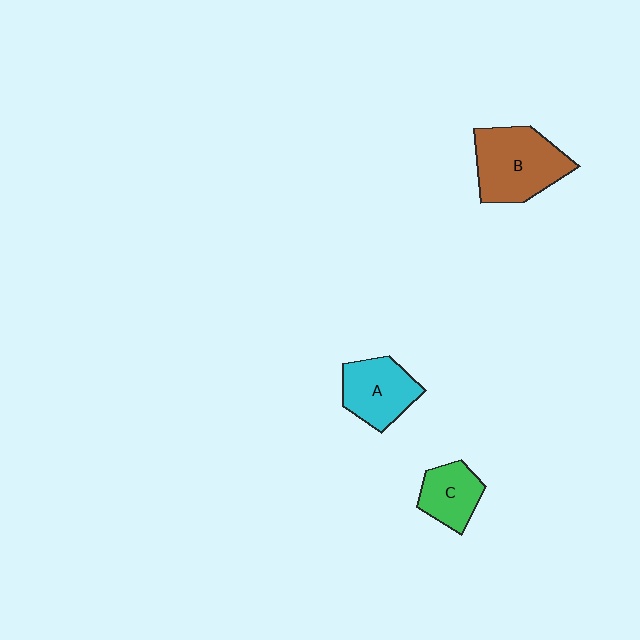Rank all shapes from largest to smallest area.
From largest to smallest: B (brown), A (cyan), C (green).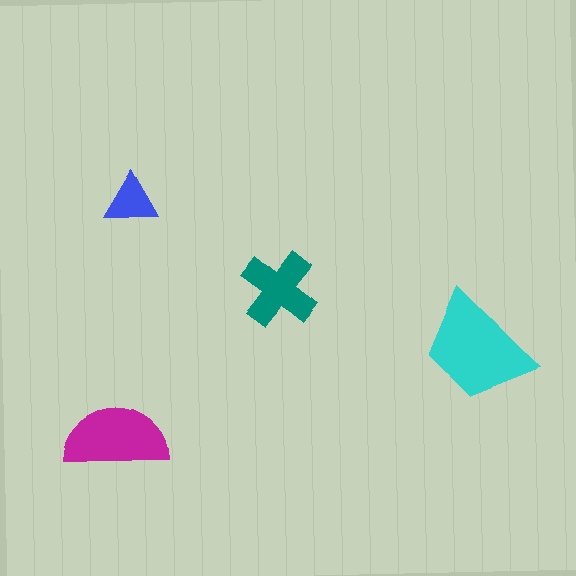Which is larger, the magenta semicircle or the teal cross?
The magenta semicircle.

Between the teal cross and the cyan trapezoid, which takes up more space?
The cyan trapezoid.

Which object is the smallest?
The blue triangle.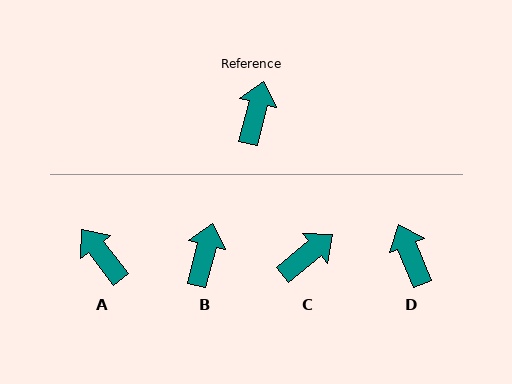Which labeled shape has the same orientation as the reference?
B.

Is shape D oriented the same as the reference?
No, it is off by about 37 degrees.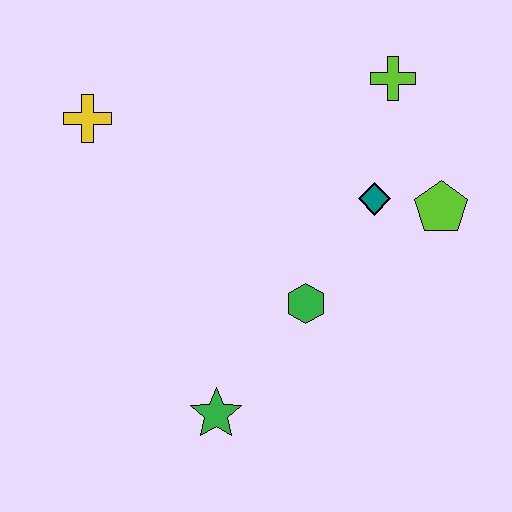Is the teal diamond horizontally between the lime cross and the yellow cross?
Yes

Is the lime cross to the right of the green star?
Yes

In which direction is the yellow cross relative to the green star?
The yellow cross is above the green star.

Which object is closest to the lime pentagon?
The teal diamond is closest to the lime pentagon.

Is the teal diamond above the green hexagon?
Yes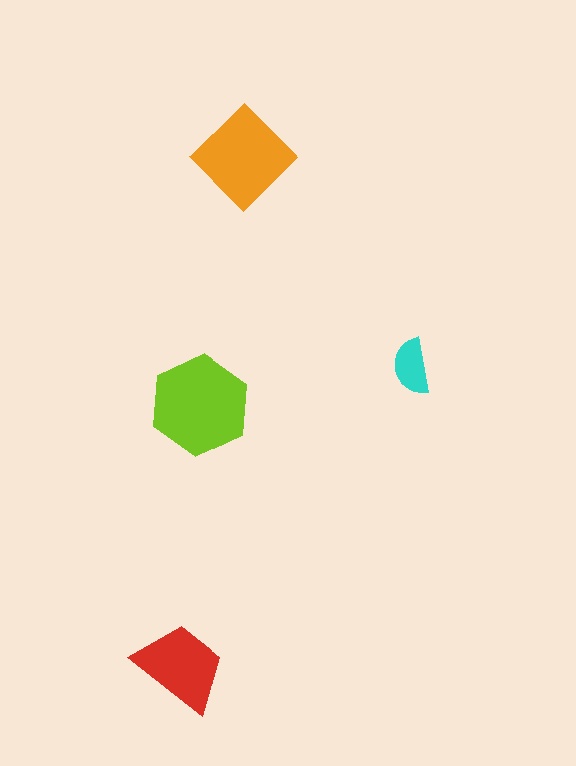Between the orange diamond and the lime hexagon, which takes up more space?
The lime hexagon.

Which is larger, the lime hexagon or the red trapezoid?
The lime hexagon.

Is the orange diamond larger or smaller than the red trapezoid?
Larger.